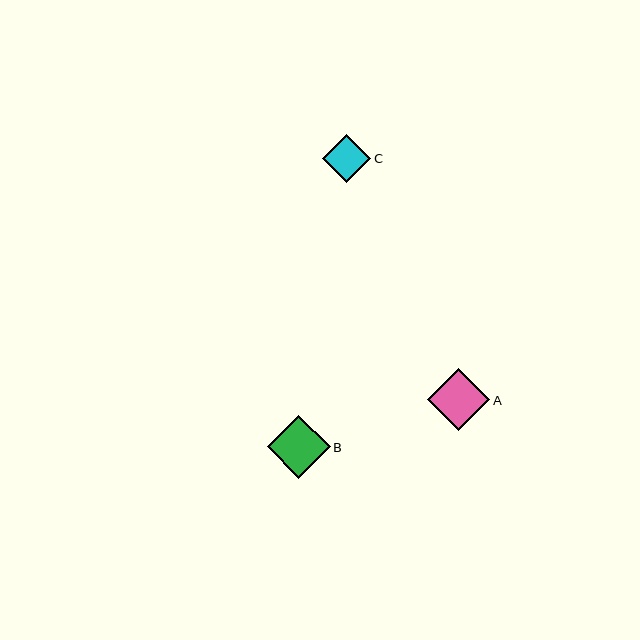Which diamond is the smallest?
Diamond C is the smallest with a size of approximately 48 pixels.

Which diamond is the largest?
Diamond B is the largest with a size of approximately 63 pixels.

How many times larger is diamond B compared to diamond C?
Diamond B is approximately 1.3 times the size of diamond C.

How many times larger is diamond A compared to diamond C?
Diamond A is approximately 1.3 times the size of diamond C.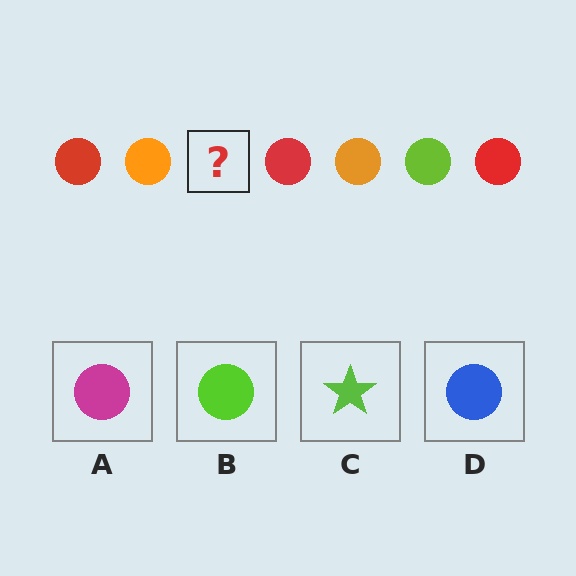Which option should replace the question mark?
Option B.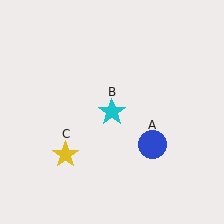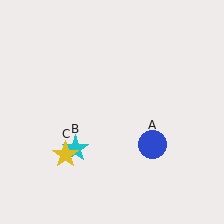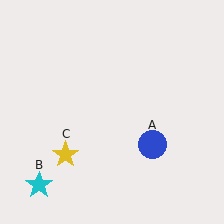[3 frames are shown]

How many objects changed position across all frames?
1 object changed position: cyan star (object B).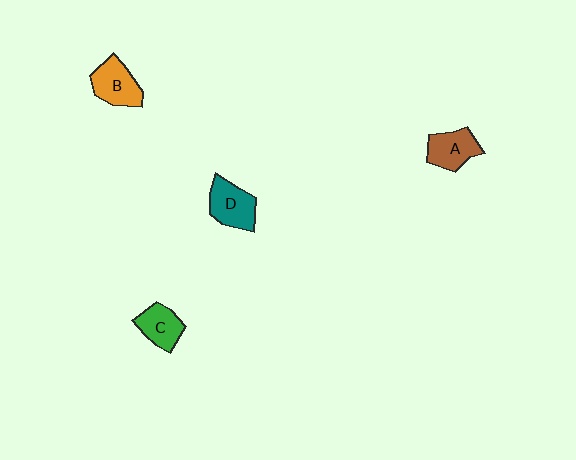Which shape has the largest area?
Shape D (teal).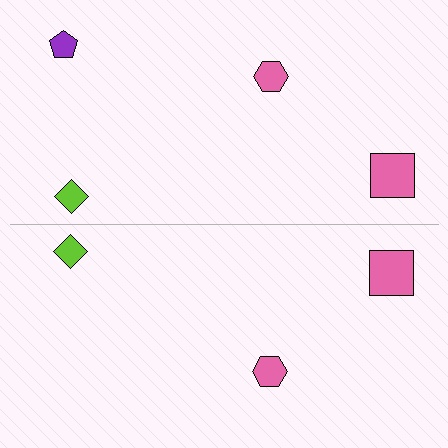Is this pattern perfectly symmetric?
No, the pattern is not perfectly symmetric. A purple pentagon is missing from the bottom side.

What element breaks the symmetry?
A purple pentagon is missing from the bottom side.